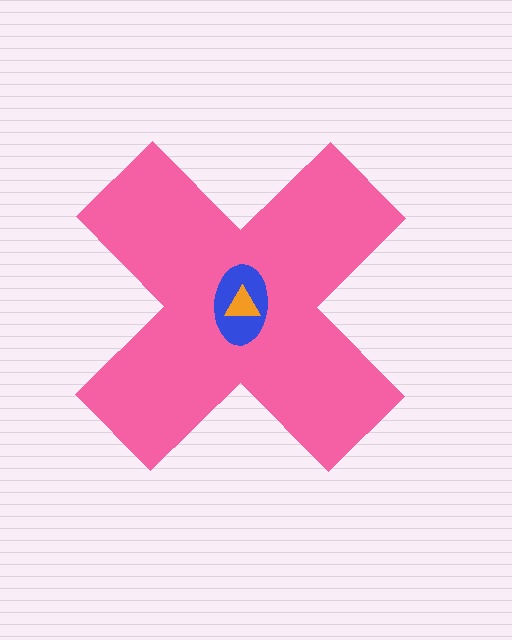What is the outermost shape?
The pink cross.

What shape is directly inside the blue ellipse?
The orange triangle.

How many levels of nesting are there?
3.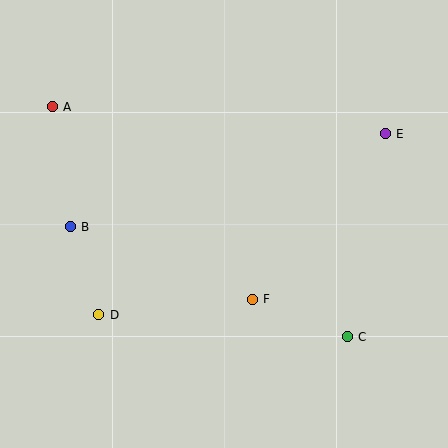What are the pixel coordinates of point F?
Point F is at (252, 299).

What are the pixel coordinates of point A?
Point A is at (52, 107).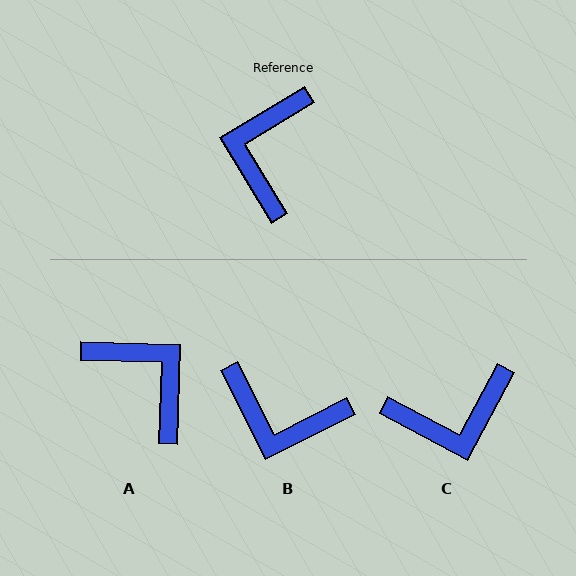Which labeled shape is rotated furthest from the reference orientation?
A, about 123 degrees away.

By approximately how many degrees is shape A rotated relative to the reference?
Approximately 123 degrees clockwise.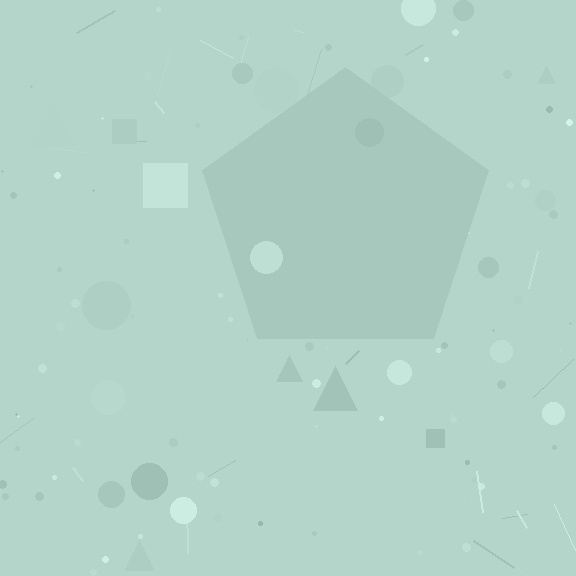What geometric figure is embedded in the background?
A pentagon is embedded in the background.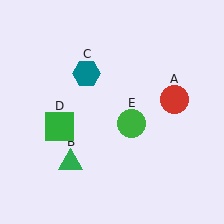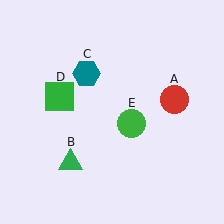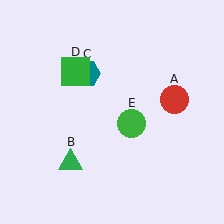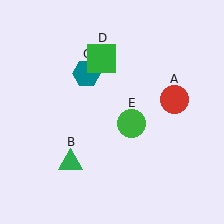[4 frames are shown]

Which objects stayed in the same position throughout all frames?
Red circle (object A) and green triangle (object B) and teal hexagon (object C) and green circle (object E) remained stationary.